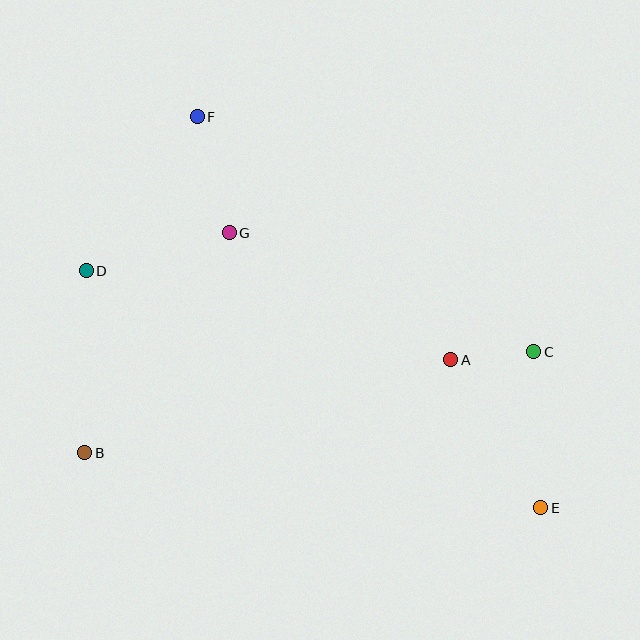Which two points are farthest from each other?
Points E and F are farthest from each other.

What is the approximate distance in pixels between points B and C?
The distance between B and C is approximately 460 pixels.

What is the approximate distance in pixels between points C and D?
The distance between C and D is approximately 455 pixels.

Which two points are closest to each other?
Points A and C are closest to each other.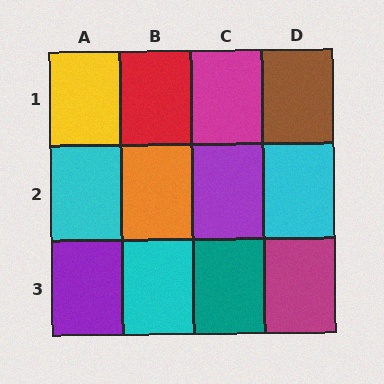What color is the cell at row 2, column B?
Orange.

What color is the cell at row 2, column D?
Cyan.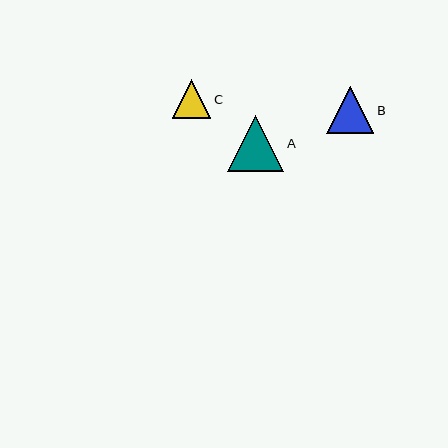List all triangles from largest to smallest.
From largest to smallest: A, B, C.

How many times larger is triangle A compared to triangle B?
Triangle A is approximately 1.2 times the size of triangle B.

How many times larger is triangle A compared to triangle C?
Triangle A is approximately 1.5 times the size of triangle C.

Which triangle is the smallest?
Triangle C is the smallest with a size of approximately 39 pixels.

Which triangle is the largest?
Triangle A is the largest with a size of approximately 56 pixels.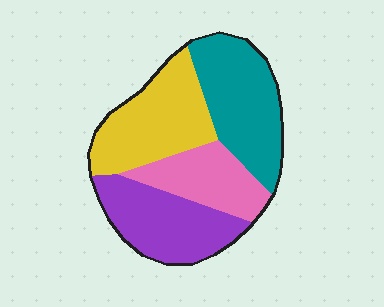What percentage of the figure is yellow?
Yellow covers around 30% of the figure.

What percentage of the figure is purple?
Purple takes up about one quarter (1/4) of the figure.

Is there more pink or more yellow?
Yellow.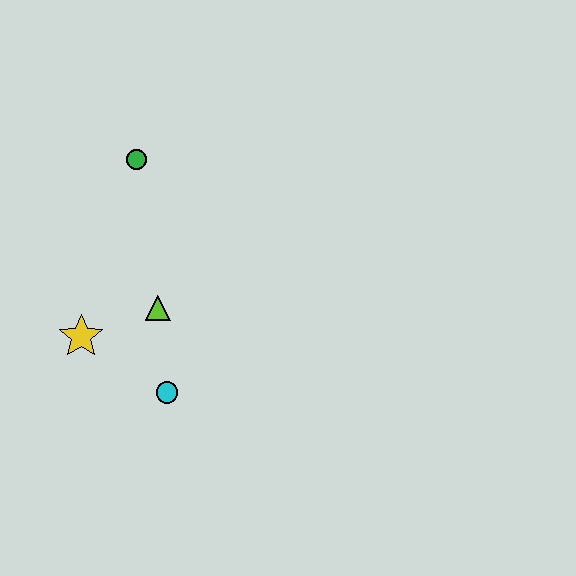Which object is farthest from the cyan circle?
The green circle is farthest from the cyan circle.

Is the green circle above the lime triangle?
Yes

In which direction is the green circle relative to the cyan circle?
The green circle is above the cyan circle.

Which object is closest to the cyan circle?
The lime triangle is closest to the cyan circle.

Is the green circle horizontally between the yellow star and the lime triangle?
Yes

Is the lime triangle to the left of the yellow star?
No